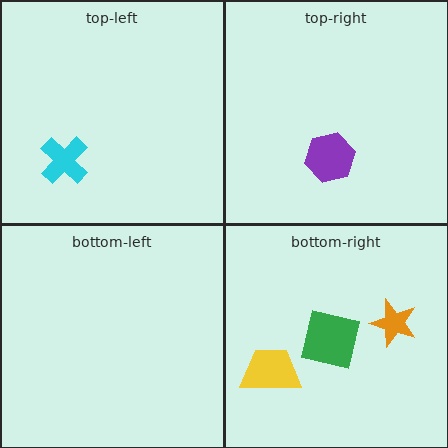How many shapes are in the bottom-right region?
3.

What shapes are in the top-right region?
The purple hexagon.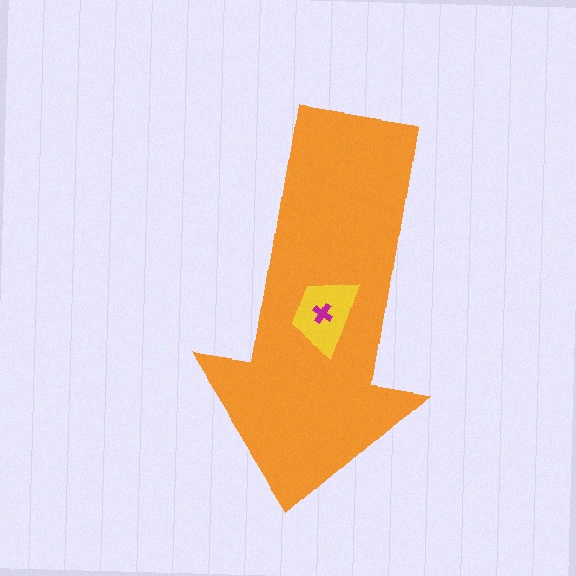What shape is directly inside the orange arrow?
The yellow trapezoid.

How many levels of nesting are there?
3.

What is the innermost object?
The magenta cross.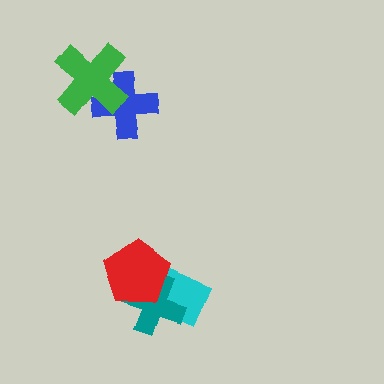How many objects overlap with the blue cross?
1 object overlaps with the blue cross.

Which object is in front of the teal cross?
The red pentagon is in front of the teal cross.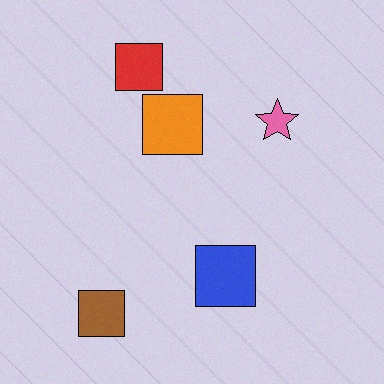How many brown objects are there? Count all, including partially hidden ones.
There is 1 brown object.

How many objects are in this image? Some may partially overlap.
There are 5 objects.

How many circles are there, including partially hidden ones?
There are no circles.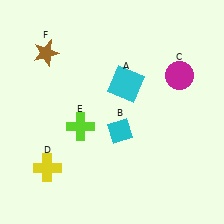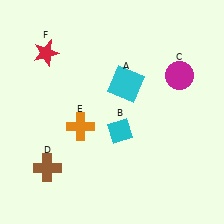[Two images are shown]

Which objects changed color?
D changed from yellow to brown. E changed from lime to orange. F changed from brown to red.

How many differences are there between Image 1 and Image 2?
There are 3 differences between the two images.